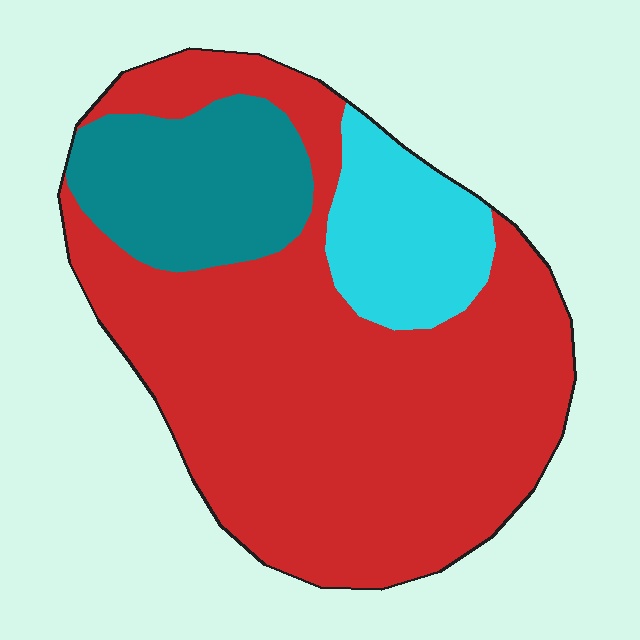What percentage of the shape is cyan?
Cyan covers about 15% of the shape.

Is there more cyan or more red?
Red.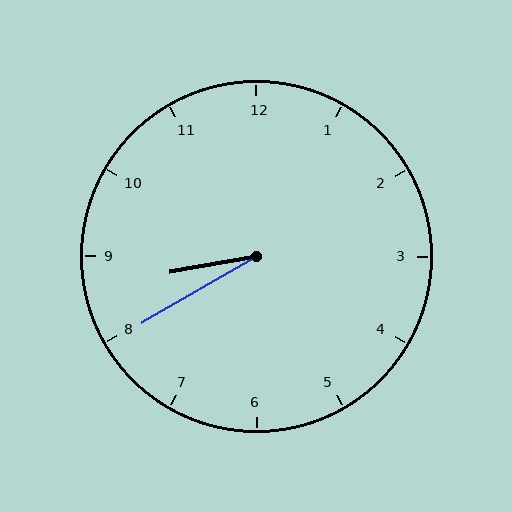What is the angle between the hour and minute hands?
Approximately 20 degrees.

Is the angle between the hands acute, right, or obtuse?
It is acute.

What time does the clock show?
8:40.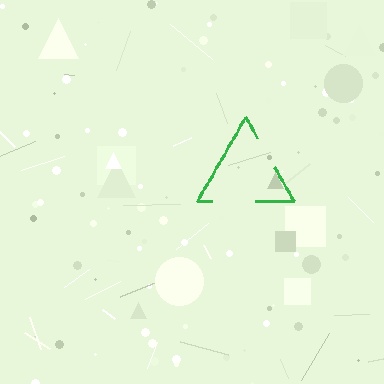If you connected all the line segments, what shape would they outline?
They would outline a triangle.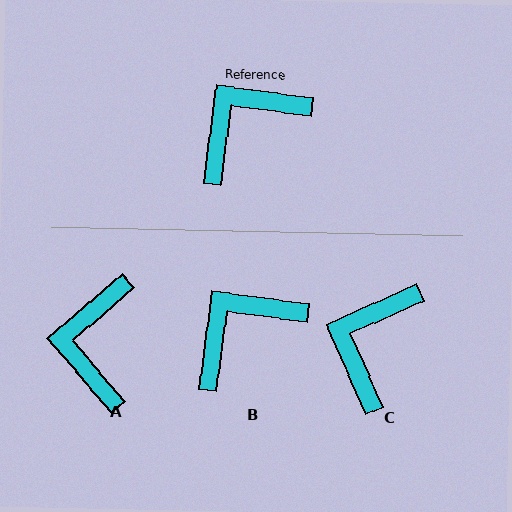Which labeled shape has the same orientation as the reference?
B.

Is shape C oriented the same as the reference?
No, it is off by about 31 degrees.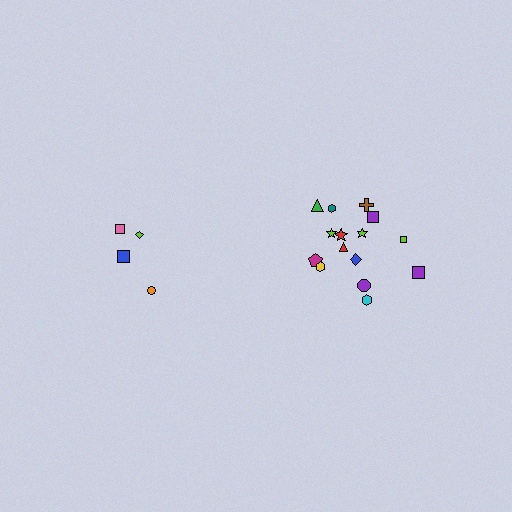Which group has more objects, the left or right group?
The right group.